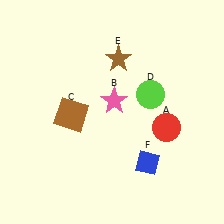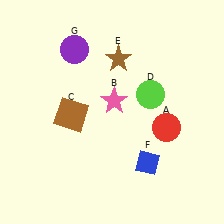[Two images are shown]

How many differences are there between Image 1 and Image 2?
There is 1 difference between the two images.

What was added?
A purple circle (G) was added in Image 2.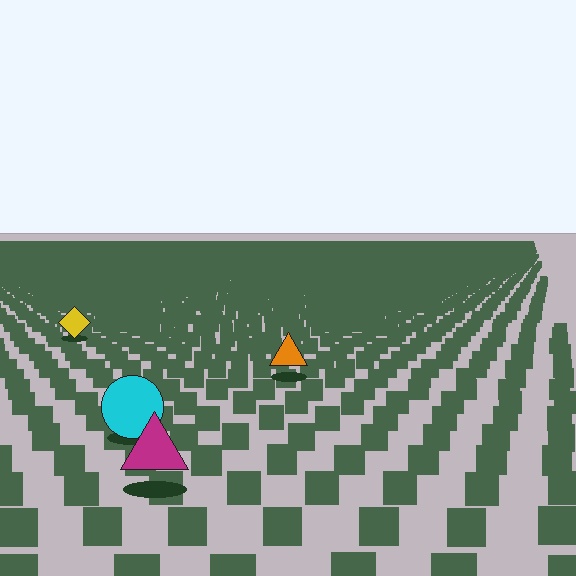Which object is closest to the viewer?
The magenta triangle is closest. The texture marks near it are larger and more spread out.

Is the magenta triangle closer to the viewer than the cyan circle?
Yes. The magenta triangle is closer — you can tell from the texture gradient: the ground texture is coarser near it.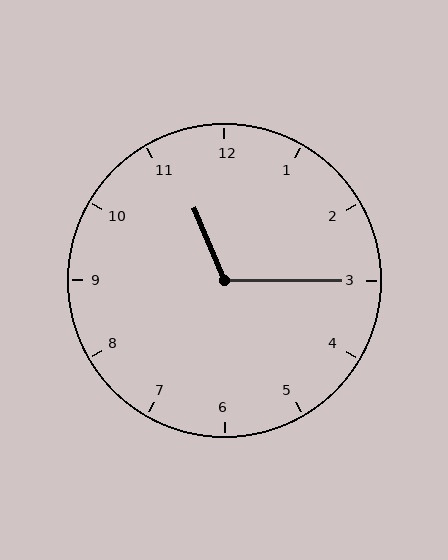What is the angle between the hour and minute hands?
Approximately 112 degrees.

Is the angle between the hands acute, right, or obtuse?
It is obtuse.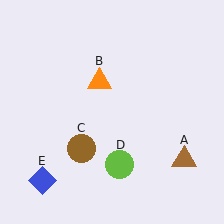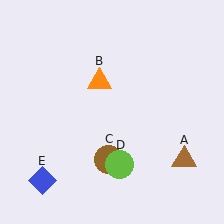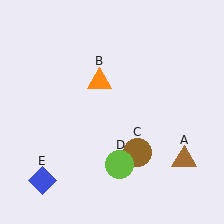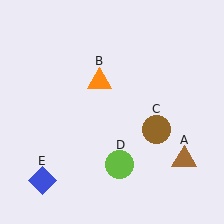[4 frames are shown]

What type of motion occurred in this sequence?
The brown circle (object C) rotated counterclockwise around the center of the scene.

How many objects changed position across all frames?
1 object changed position: brown circle (object C).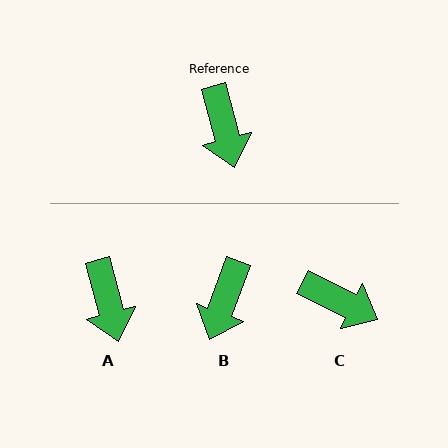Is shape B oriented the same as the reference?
No, it is off by about 35 degrees.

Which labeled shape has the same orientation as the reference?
A.